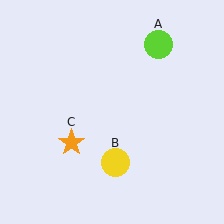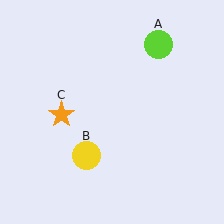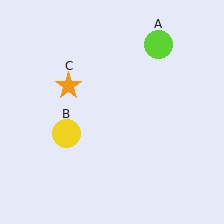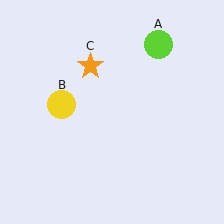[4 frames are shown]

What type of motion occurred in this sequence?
The yellow circle (object B), orange star (object C) rotated clockwise around the center of the scene.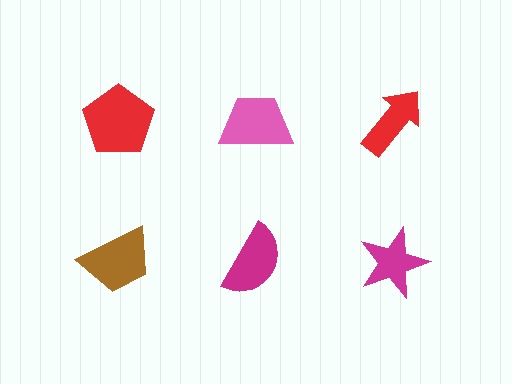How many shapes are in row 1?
3 shapes.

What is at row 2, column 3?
A magenta star.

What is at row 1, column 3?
A red arrow.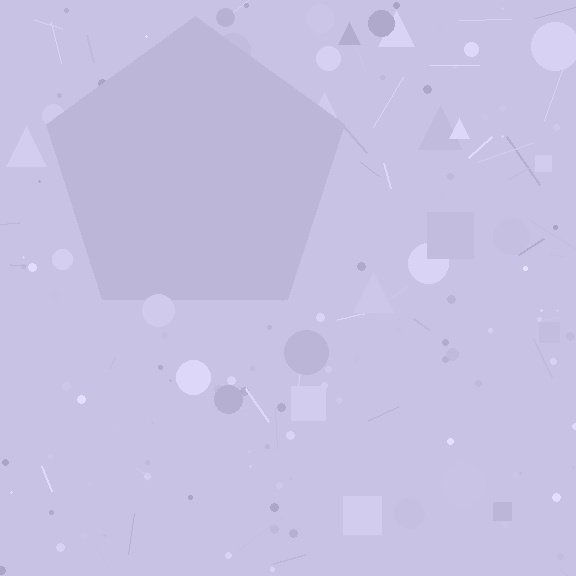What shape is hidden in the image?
A pentagon is hidden in the image.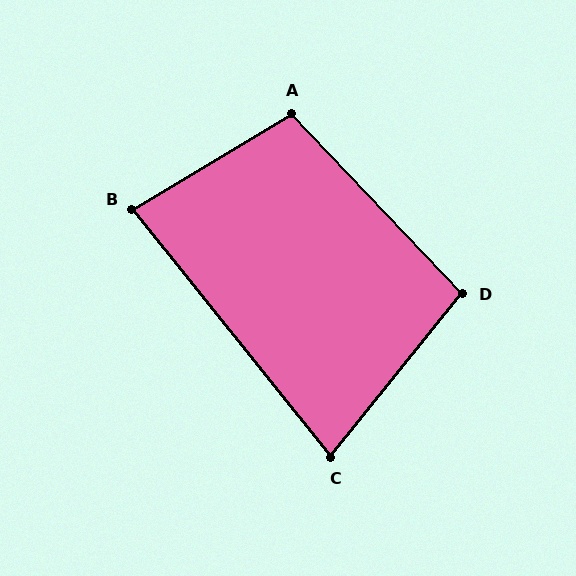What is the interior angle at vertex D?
Approximately 98 degrees (obtuse).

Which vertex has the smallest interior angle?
C, at approximately 78 degrees.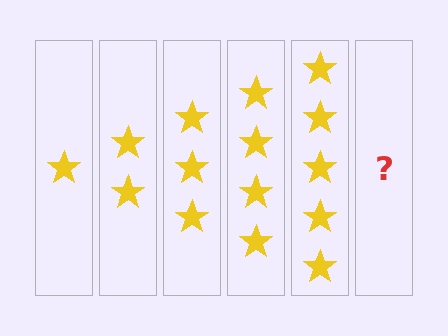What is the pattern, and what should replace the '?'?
The pattern is that each step adds one more star. The '?' should be 6 stars.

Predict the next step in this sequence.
The next step is 6 stars.